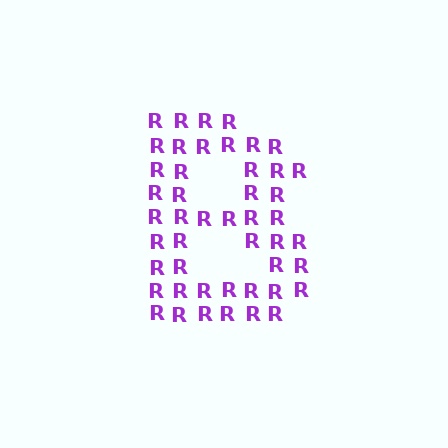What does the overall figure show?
The overall figure shows the letter B.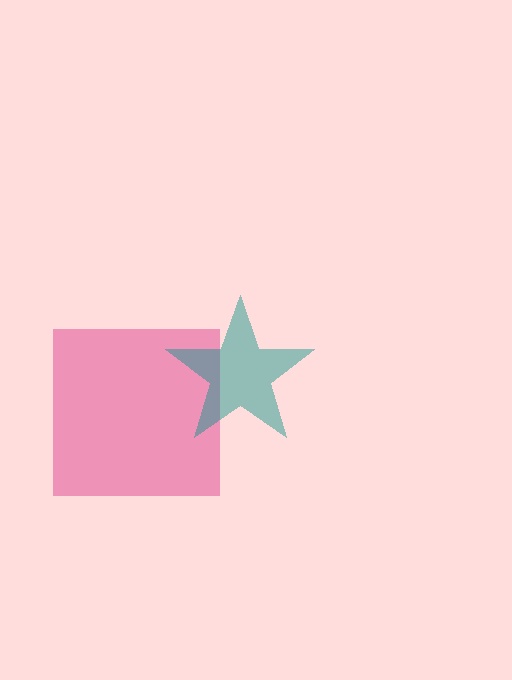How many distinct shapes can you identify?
There are 2 distinct shapes: a pink square, a teal star.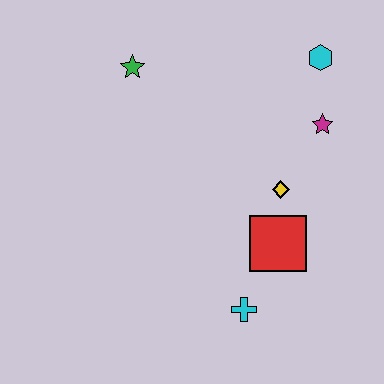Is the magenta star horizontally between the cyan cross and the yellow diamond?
No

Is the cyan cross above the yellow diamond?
No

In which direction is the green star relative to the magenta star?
The green star is to the left of the magenta star.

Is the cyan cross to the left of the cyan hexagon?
Yes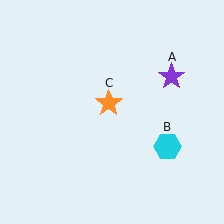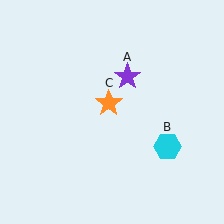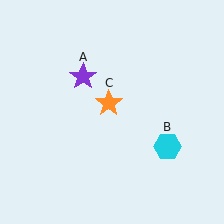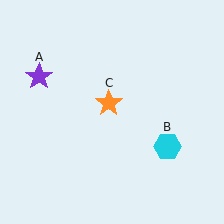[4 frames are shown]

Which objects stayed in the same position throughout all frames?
Cyan hexagon (object B) and orange star (object C) remained stationary.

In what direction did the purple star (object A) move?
The purple star (object A) moved left.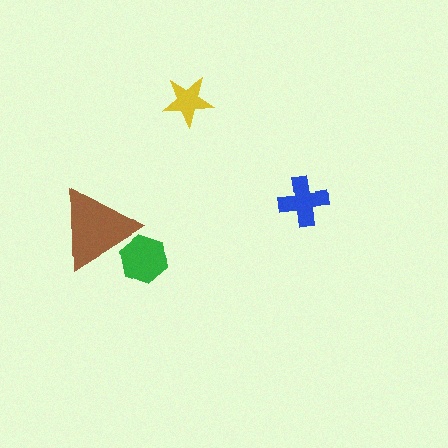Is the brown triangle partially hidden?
Yes, it is partially covered by another shape.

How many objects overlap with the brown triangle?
1 object overlaps with the brown triangle.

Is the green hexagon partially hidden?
No, no other shape covers it.